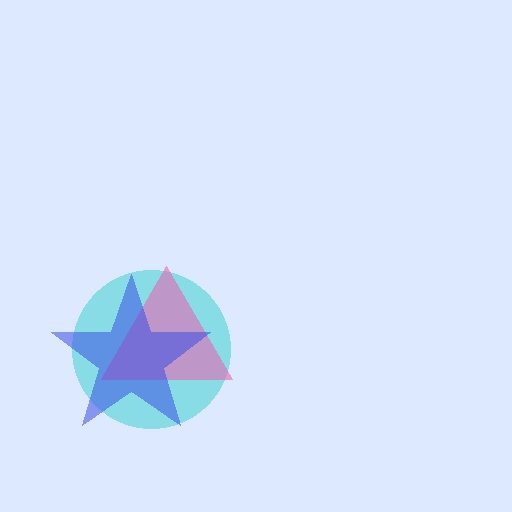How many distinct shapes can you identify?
There are 3 distinct shapes: a cyan circle, a pink triangle, a blue star.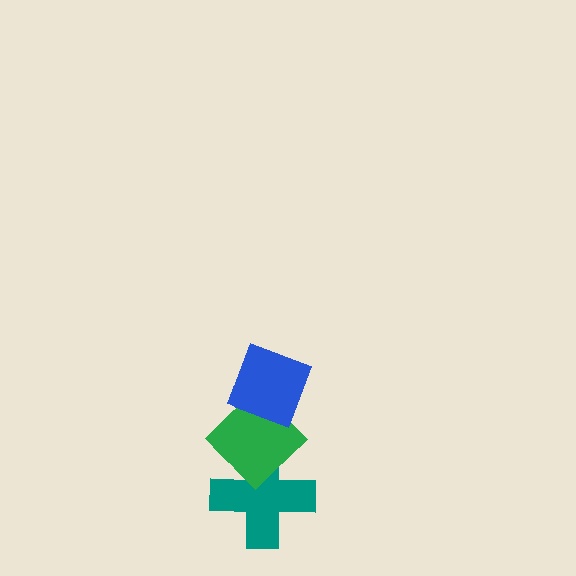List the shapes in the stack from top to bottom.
From top to bottom: the blue diamond, the green diamond, the teal cross.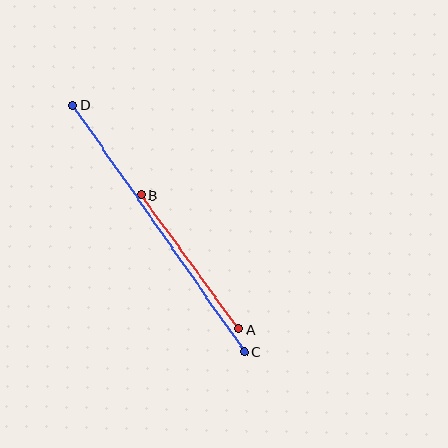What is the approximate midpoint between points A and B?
The midpoint is at approximately (190, 262) pixels.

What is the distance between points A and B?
The distance is approximately 166 pixels.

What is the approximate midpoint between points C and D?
The midpoint is at approximately (159, 228) pixels.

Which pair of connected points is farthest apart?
Points C and D are farthest apart.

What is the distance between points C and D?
The distance is approximately 300 pixels.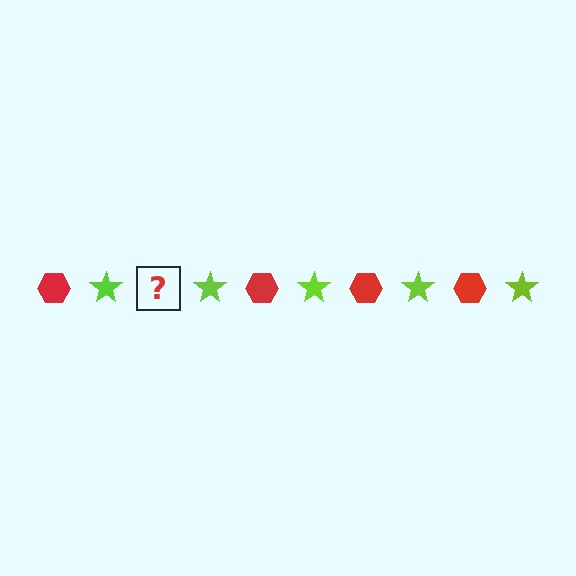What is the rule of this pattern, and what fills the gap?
The rule is that the pattern alternates between red hexagon and lime star. The gap should be filled with a red hexagon.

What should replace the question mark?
The question mark should be replaced with a red hexagon.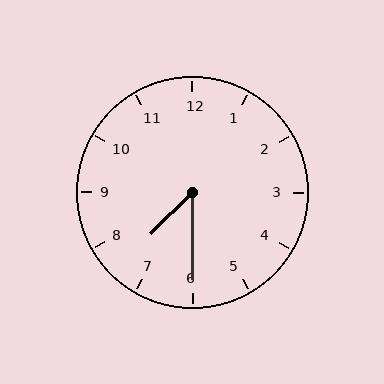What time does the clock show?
7:30.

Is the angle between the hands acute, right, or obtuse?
It is acute.